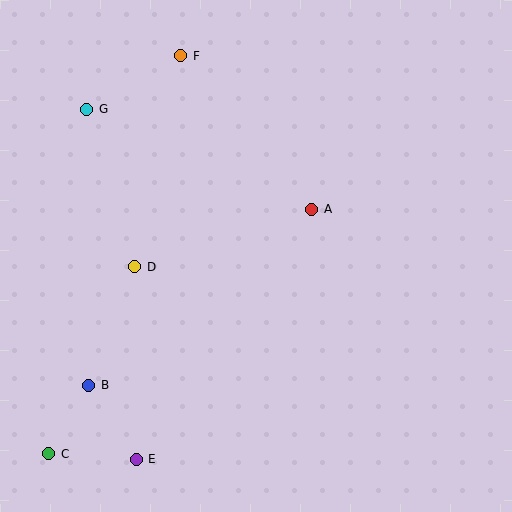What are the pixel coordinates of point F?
Point F is at (181, 56).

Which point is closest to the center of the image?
Point A at (312, 209) is closest to the center.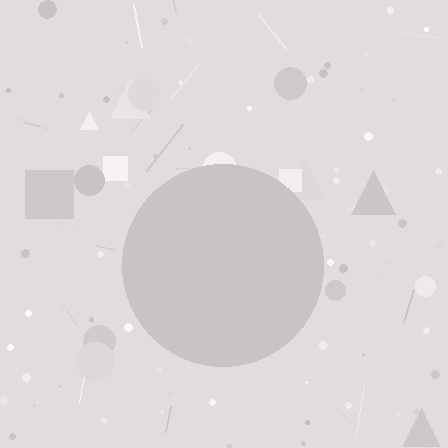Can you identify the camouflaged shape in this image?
The camouflaged shape is a circle.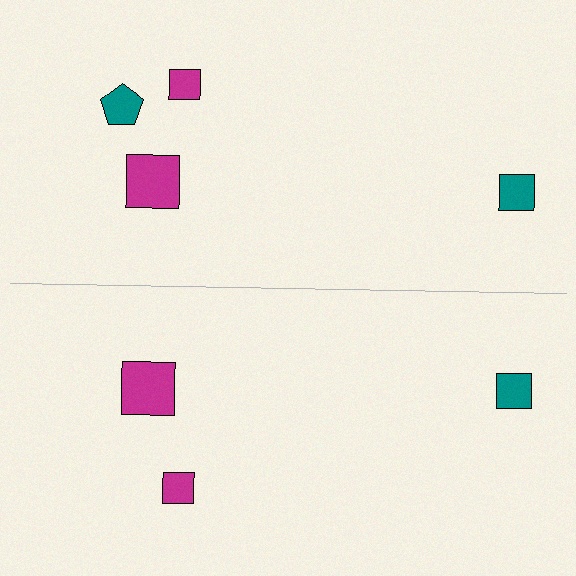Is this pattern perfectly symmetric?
No, the pattern is not perfectly symmetric. A teal pentagon is missing from the bottom side.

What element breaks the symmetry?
A teal pentagon is missing from the bottom side.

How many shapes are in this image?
There are 7 shapes in this image.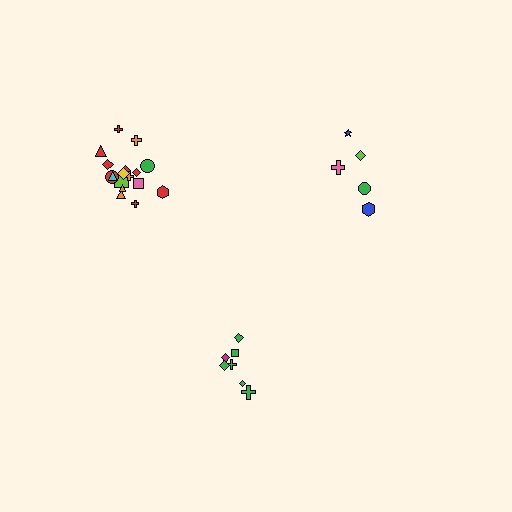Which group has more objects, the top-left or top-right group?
The top-left group.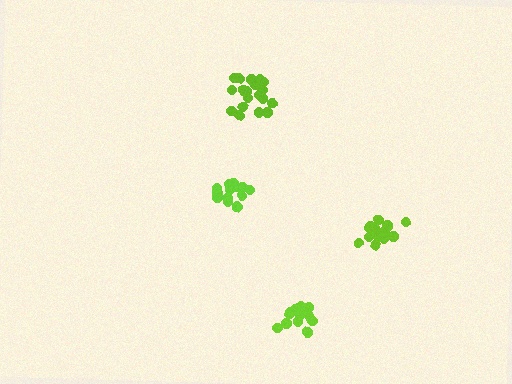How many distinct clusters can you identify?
There are 4 distinct clusters.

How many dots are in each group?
Group 1: 19 dots, Group 2: 14 dots, Group 3: 20 dots, Group 4: 14 dots (67 total).